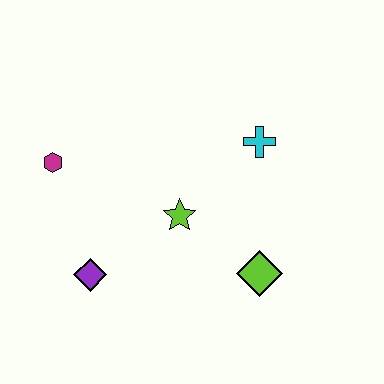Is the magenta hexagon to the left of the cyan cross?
Yes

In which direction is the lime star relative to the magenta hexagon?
The lime star is to the right of the magenta hexagon.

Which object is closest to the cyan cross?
The lime star is closest to the cyan cross.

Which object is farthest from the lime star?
The magenta hexagon is farthest from the lime star.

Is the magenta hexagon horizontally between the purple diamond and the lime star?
No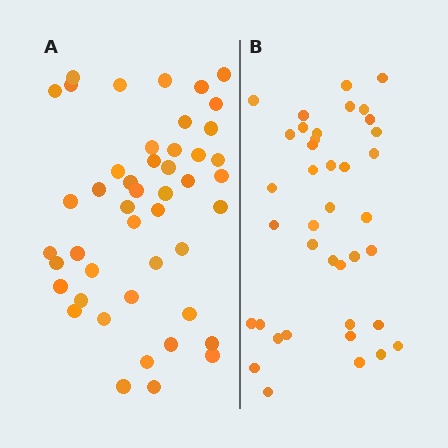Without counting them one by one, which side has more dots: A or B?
Region A (the left region) has more dots.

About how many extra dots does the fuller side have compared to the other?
Region A has roughly 8 or so more dots than region B.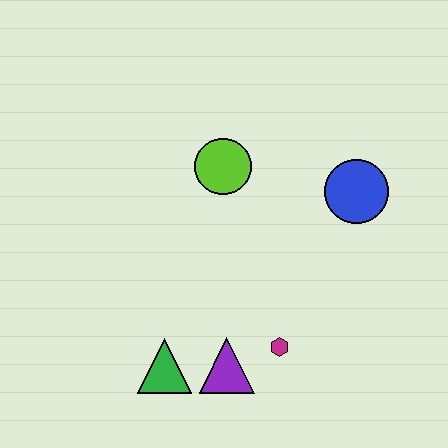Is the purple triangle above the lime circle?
No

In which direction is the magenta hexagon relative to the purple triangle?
The magenta hexagon is to the right of the purple triangle.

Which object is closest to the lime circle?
The blue circle is closest to the lime circle.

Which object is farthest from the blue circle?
The green triangle is farthest from the blue circle.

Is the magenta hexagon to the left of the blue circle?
Yes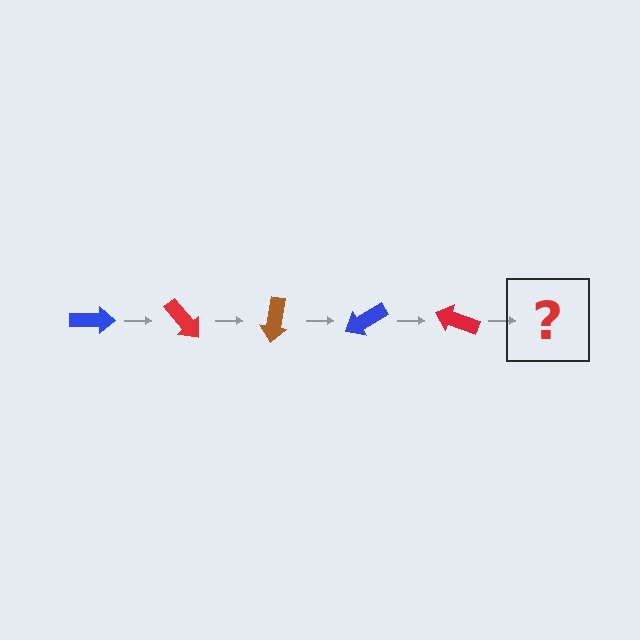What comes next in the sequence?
The next element should be a brown arrow, rotated 250 degrees from the start.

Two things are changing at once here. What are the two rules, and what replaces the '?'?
The two rules are that it rotates 50 degrees each step and the color cycles through blue, red, and brown. The '?' should be a brown arrow, rotated 250 degrees from the start.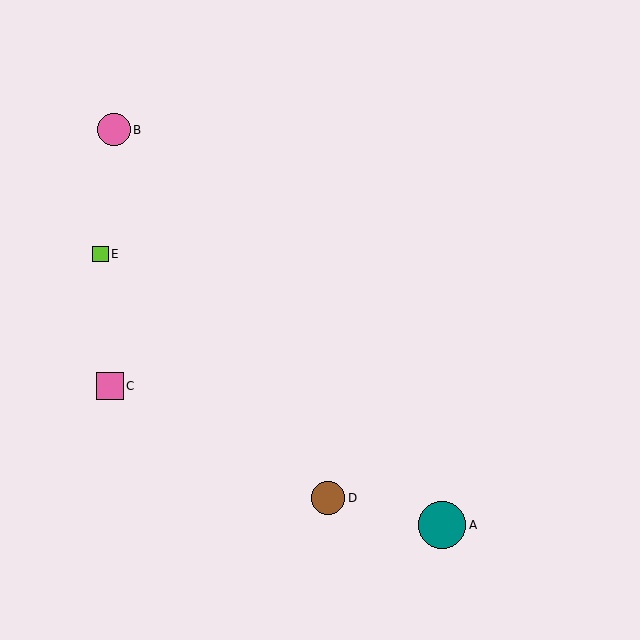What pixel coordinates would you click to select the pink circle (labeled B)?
Click at (114, 130) to select the pink circle B.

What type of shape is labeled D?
Shape D is a brown circle.